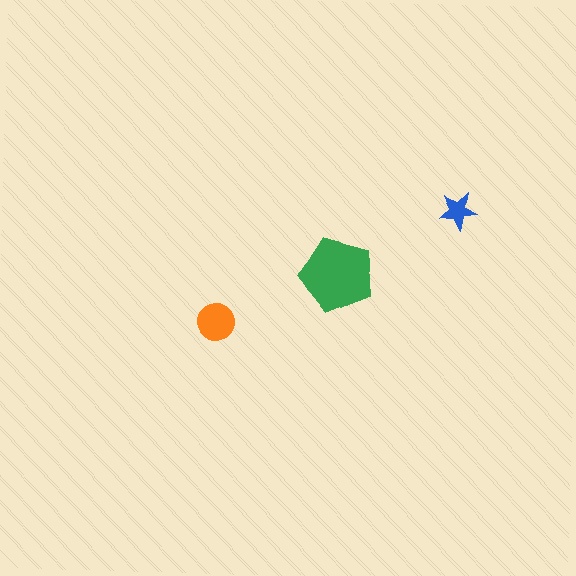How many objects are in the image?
There are 3 objects in the image.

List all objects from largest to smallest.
The green pentagon, the orange circle, the blue star.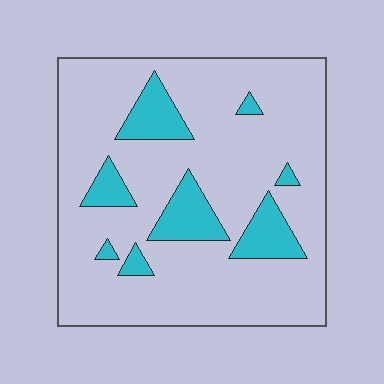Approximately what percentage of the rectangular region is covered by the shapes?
Approximately 15%.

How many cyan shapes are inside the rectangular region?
8.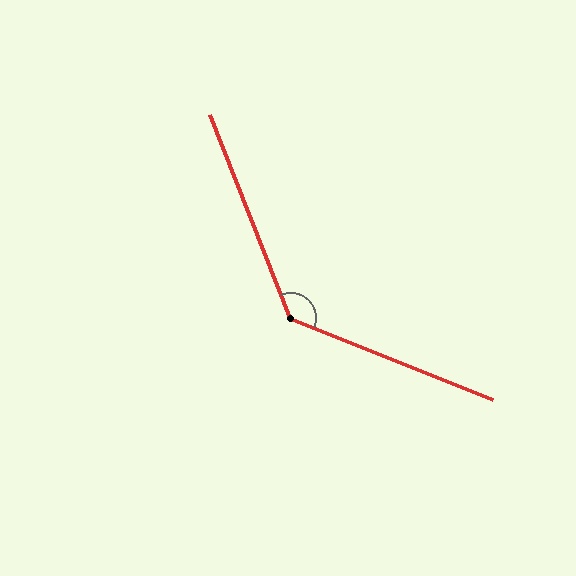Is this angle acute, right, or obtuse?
It is obtuse.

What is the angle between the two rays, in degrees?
Approximately 134 degrees.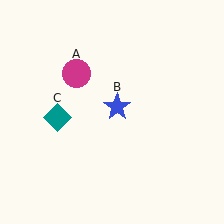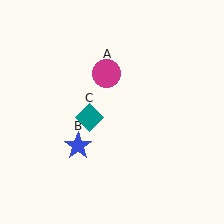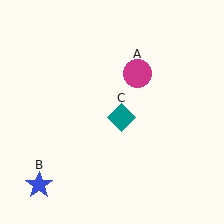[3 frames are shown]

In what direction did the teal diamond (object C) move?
The teal diamond (object C) moved right.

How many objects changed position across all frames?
3 objects changed position: magenta circle (object A), blue star (object B), teal diamond (object C).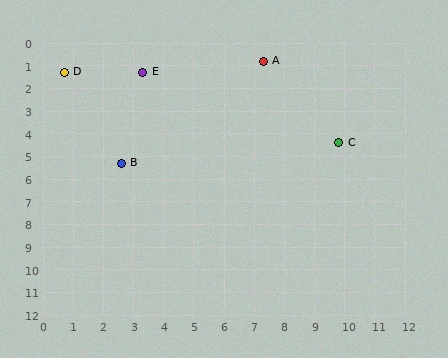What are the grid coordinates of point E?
Point E is at approximately (3.3, 1.3).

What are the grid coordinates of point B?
Point B is at approximately (2.6, 5.3).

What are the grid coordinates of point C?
Point C is at approximately (9.8, 4.4).